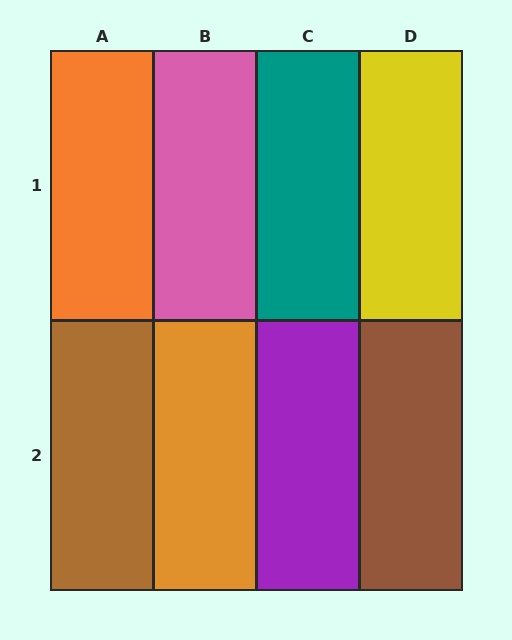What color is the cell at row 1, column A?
Orange.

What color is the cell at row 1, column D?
Yellow.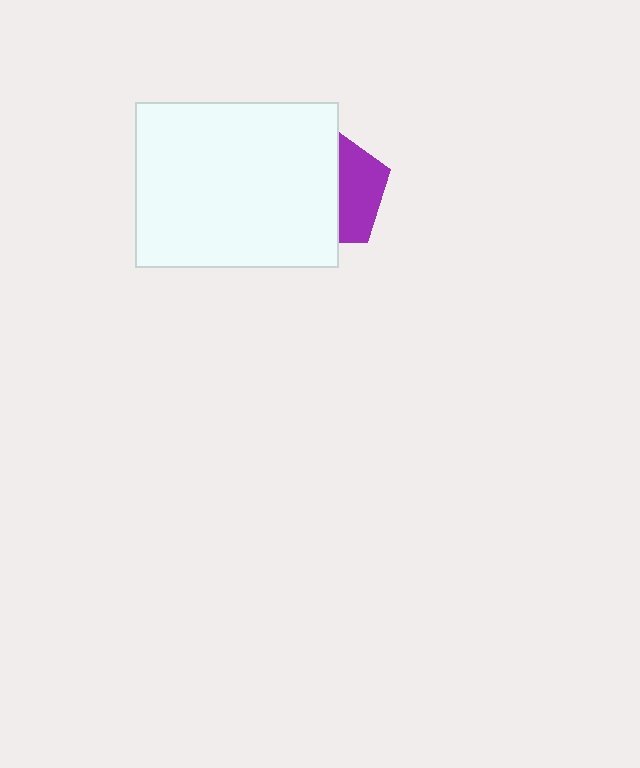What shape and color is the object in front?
The object in front is a white rectangle.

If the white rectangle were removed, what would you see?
You would see the complete purple pentagon.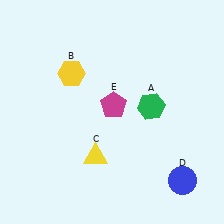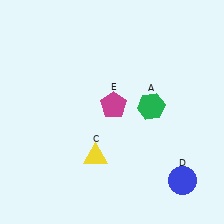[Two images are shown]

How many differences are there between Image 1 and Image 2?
There is 1 difference between the two images.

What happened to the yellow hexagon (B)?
The yellow hexagon (B) was removed in Image 2. It was in the top-left area of Image 1.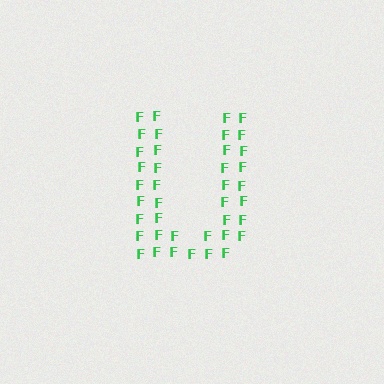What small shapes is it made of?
It is made of small letter F's.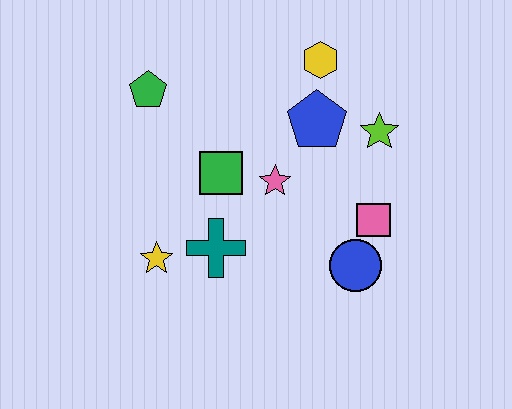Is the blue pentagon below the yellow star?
No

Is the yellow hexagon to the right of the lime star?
No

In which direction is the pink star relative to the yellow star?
The pink star is to the right of the yellow star.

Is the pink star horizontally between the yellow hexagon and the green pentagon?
Yes